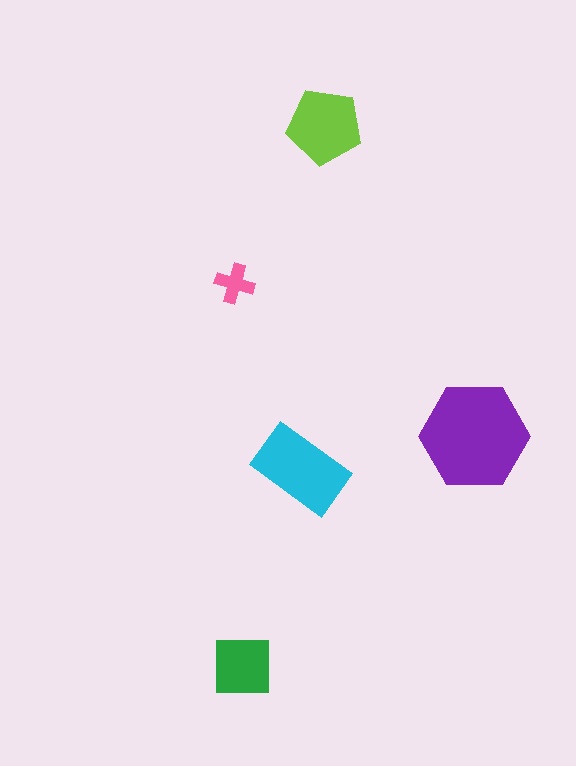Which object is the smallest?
The pink cross.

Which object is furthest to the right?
The purple hexagon is rightmost.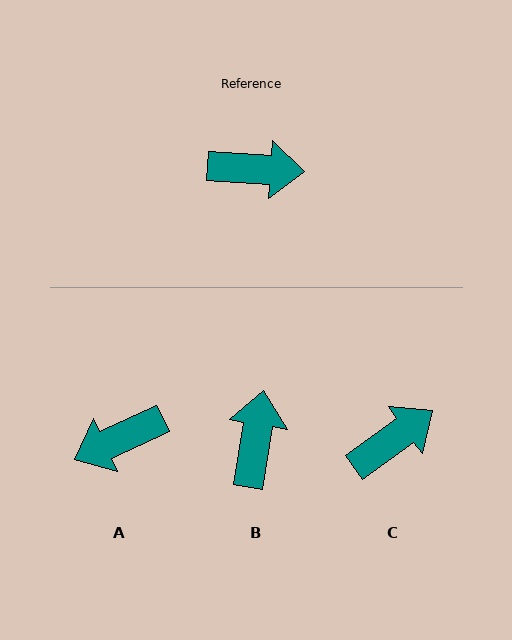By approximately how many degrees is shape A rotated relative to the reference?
Approximately 152 degrees clockwise.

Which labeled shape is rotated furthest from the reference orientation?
A, about 152 degrees away.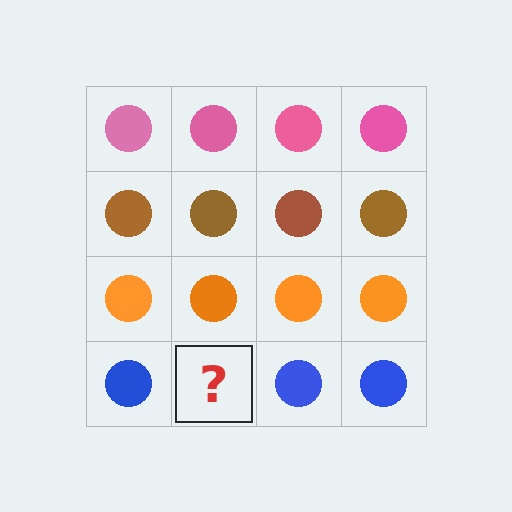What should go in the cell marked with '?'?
The missing cell should contain a blue circle.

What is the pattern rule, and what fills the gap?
The rule is that each row has a consistent color. The gap should be filled with a blue circle.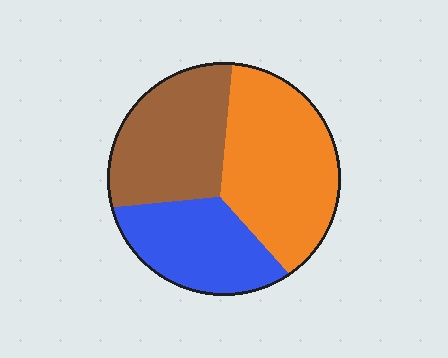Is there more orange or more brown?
Orange.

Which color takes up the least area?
Blue, at roughly 25%.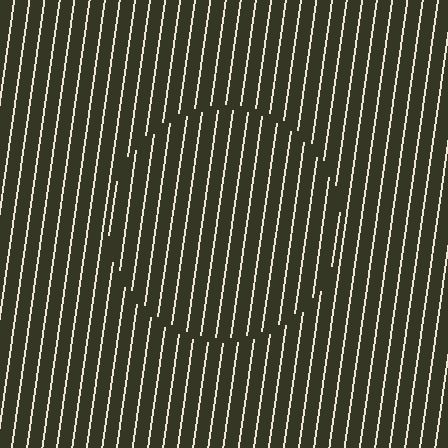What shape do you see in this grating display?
An illusory circle. The interior of the shape contains the same grating, shifted by half a period — the contour is defined by the phase discontinuity where line-ends from the inner and outer gratings abut.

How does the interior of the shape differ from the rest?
The interior of the shape contains the same grating, shifted by half a period — the contour is defined by the phase discontinuity where line-ends from the inner and outer gratings abut.